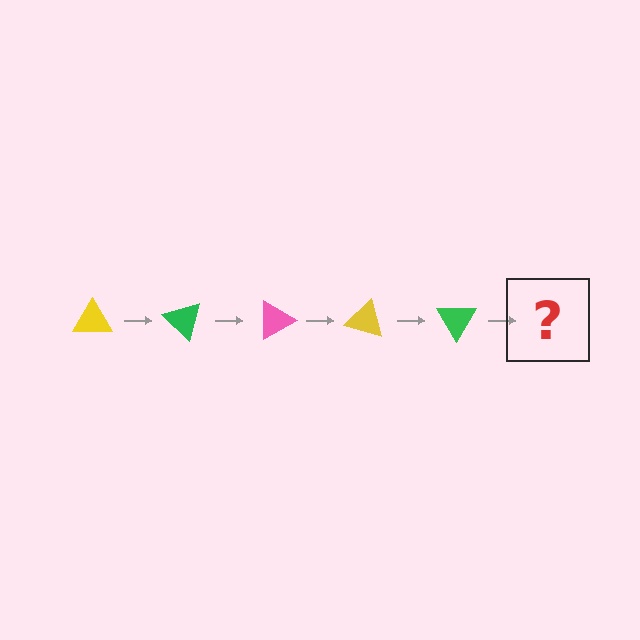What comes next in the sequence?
The next element should be a pink triangle, rotated 225 degrees from the start.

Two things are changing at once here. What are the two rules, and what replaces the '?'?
The two rules are that it rotates 45 degrees each step and the color cycles through yellow, green, and pink. The '?' should be a pink triangle, rotated 225 degrees from the start.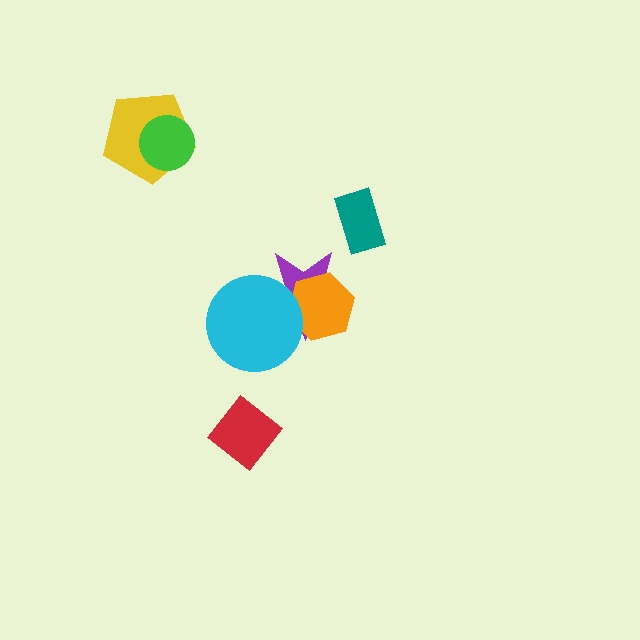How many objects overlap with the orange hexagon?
2 objects overlap with the orange hexagon.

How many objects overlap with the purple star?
2 objects overlap with the purple star.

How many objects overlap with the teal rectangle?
0 objects overlap with the teal rectangle.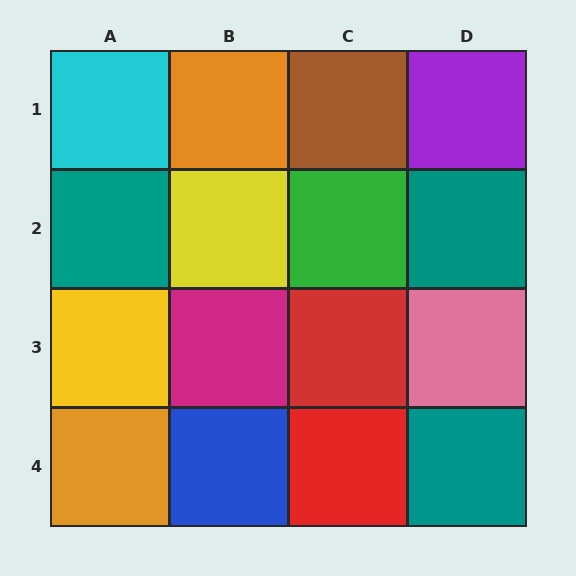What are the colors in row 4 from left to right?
Orange, blue, red, teal.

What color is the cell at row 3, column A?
Yellow.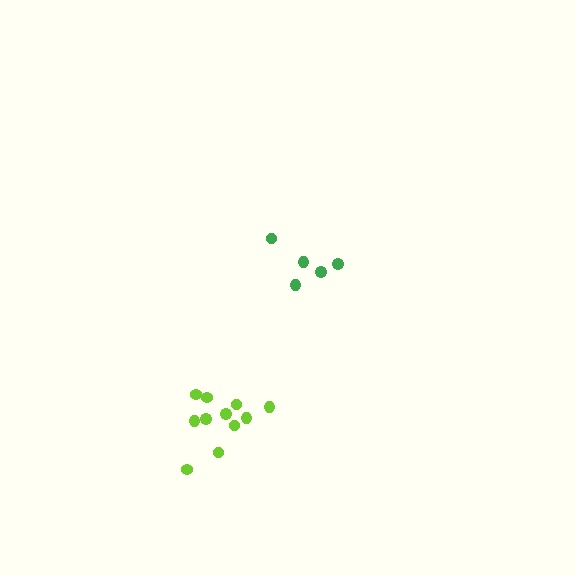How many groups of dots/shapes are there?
There are 2 groups.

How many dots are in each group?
Group 1: 5 dots, Group 2: 11 dots (16 total).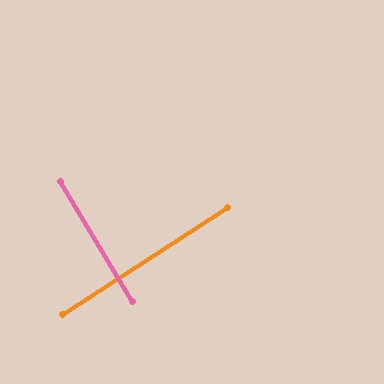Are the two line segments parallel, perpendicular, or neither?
Perpendicular — they meet at approximately 88°.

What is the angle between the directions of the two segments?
Approximately 88 degrees.